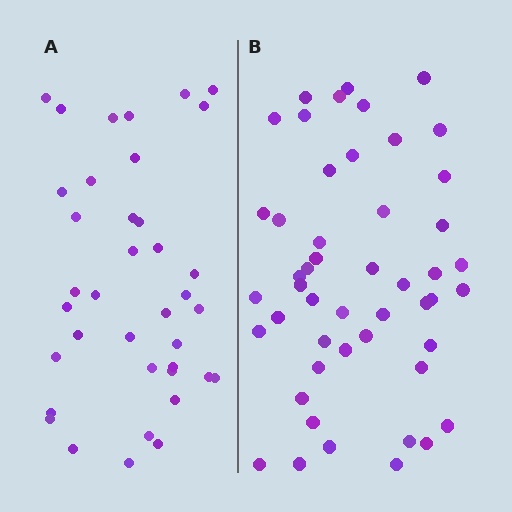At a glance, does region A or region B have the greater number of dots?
Region B (the right region) has more dots.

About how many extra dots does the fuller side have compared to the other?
Region B has roughly 12 or so more dots than region A.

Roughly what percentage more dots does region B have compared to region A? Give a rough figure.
About 30% more.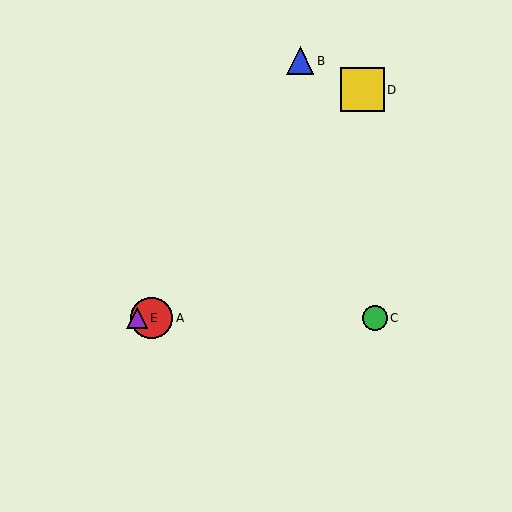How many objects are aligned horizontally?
3 objects (A, C, E) are aligned horizontally.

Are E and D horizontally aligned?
No, E is at y≈318 and D is at y≈90.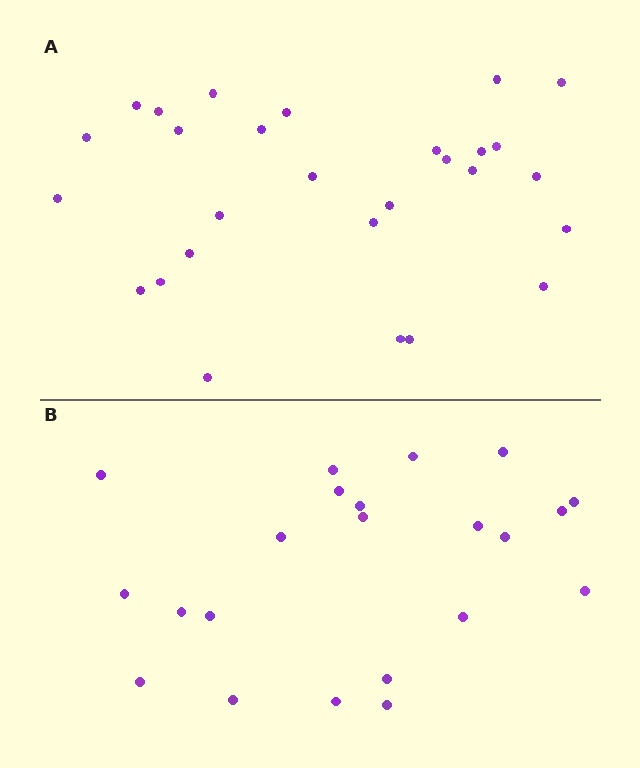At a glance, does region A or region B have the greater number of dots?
Region A (the top region) has more dots.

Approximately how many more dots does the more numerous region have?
Region A has about 6 more dots than region B.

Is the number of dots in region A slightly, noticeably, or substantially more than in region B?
Region A has noticeably more, but not dramatically so. The ratio is roughly 1.3 to 1.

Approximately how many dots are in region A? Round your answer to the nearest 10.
About 30 dots. (The exact count is 28, which rounds to 30.)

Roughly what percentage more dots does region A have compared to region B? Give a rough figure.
About 25% more.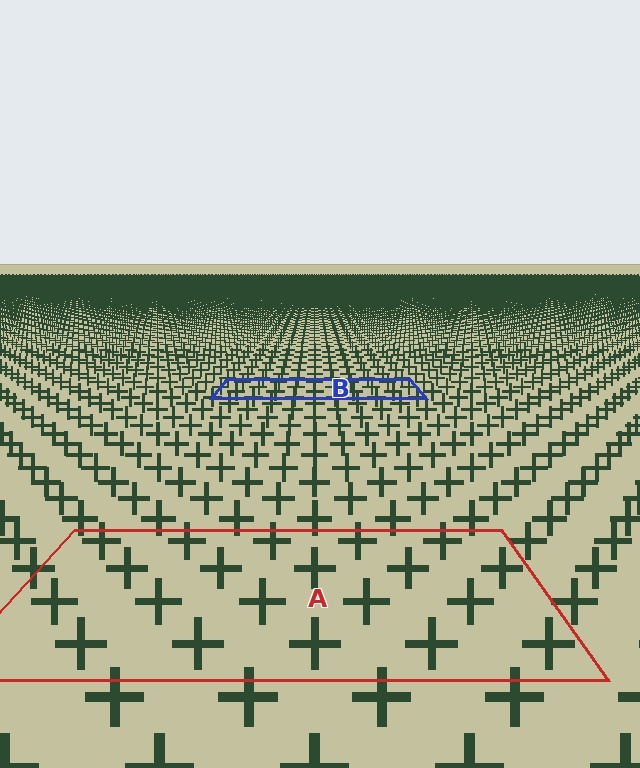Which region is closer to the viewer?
Region A is closer. The texture elements there are larger and more spread out.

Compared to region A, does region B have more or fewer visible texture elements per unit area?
Region B has more texture elements per unit area — they are packed more densely because it is farther away.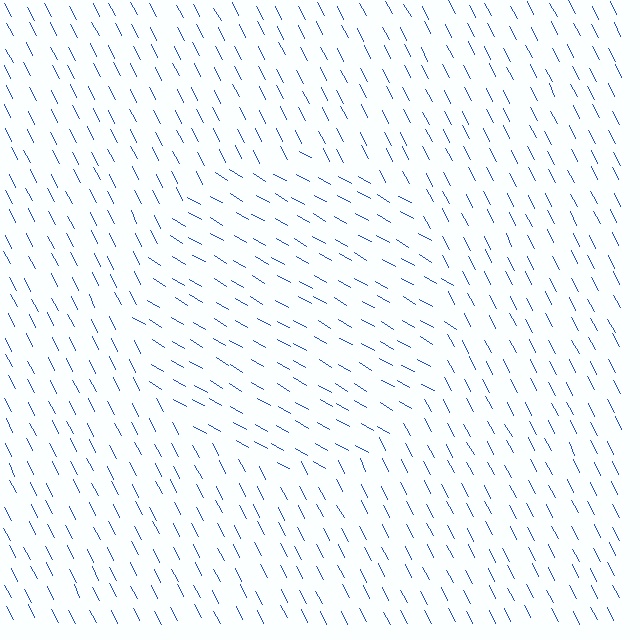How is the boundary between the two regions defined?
The boundary is defined purely by a change in line orientation (approximately 33 degrees difference). All lines are the same color and thickness.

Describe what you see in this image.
The image is filled with small blue line segments. A circle region in the image has lines oriented differently from the surrounding lines, creating a visible texture boundary.